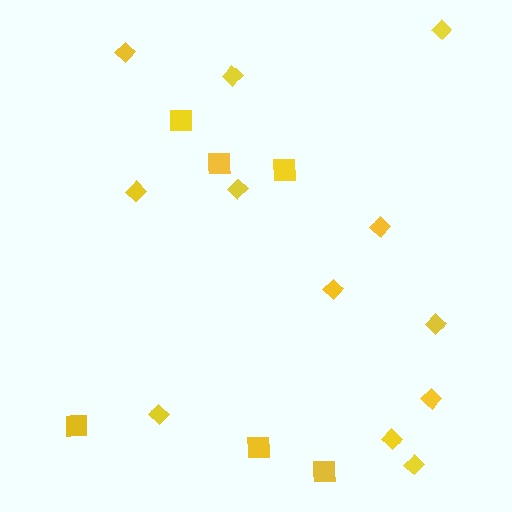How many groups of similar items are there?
There are 2 groups: one group of diamonds (12) and one group of squares (6).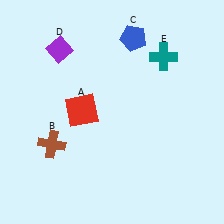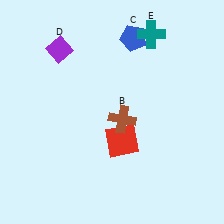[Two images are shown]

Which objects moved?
The objects that moved are: the red square (A), the brown cross (B), the teal cross (E).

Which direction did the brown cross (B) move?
The brown cross (B) moved right.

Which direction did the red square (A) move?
The red square (A) moved right.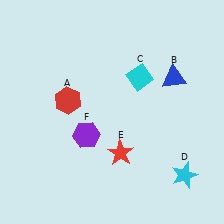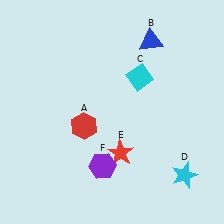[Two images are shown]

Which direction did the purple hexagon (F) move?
The purple hexagon (F) moved down.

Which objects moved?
The objects that moved are: the red hexagon (A), the blue triangle (B), the purple hexagon (F).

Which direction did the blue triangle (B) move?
The blue triangle (B) moved up.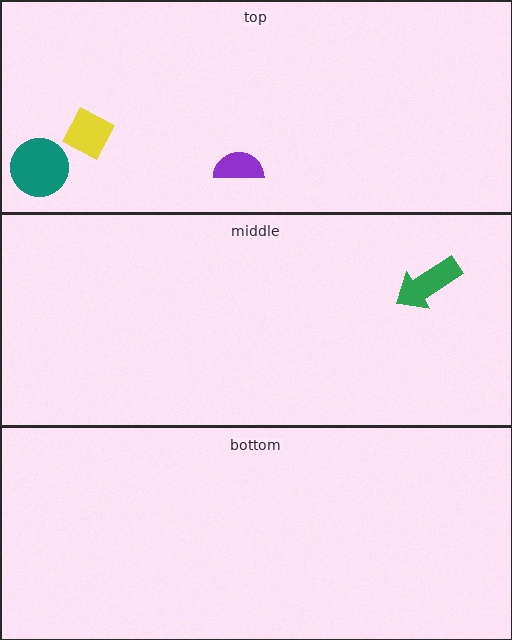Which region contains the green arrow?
The middle region.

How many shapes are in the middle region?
1.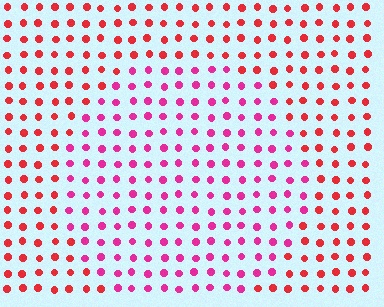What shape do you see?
I see a circle.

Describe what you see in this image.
The image is filled with small red elements in a uniform arrangement. A circle-shaped region is visible where the elements are tinted to a slightly different hue, forming a subtle color boundary.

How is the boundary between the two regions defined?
The boundary is defined purely by a slight shift in hue (about 33 degrees). Spacing, size, and orientation are identical on both sides.